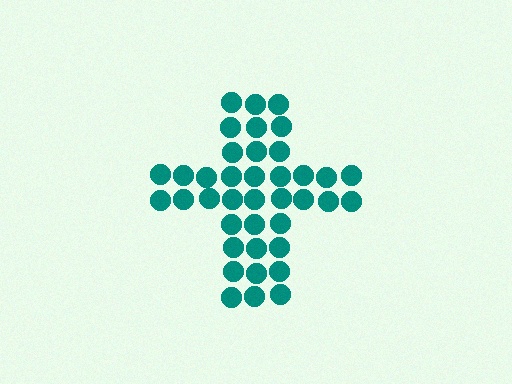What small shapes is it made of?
It is made of small circles.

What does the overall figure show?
The overall figure shows a cross.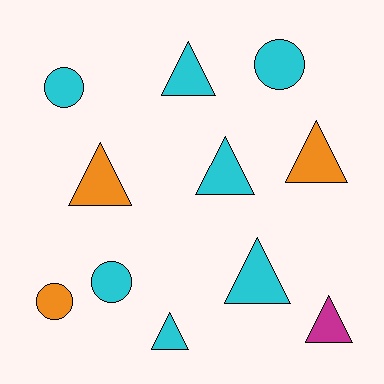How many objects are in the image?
There are 11 objects.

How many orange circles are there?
There is 1 orange circle.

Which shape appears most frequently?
Triangle, with 7 objects.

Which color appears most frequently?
Cyan, with 7 objects.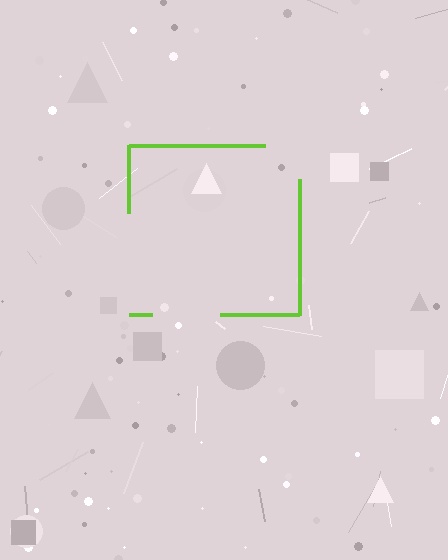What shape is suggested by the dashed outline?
The dashed outline suggests a square.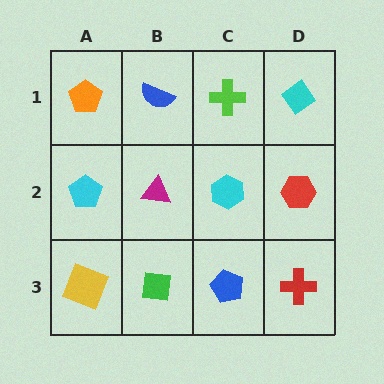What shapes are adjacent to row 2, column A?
An orange pentagon (row 1, column A), a yellow square (row 3, column A), a magenta triangle (row 2, column B).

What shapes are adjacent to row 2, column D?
A cyan diamond (row 1, column D), a red cross (row 3, column D), a cyan hexagon (row 2, column C).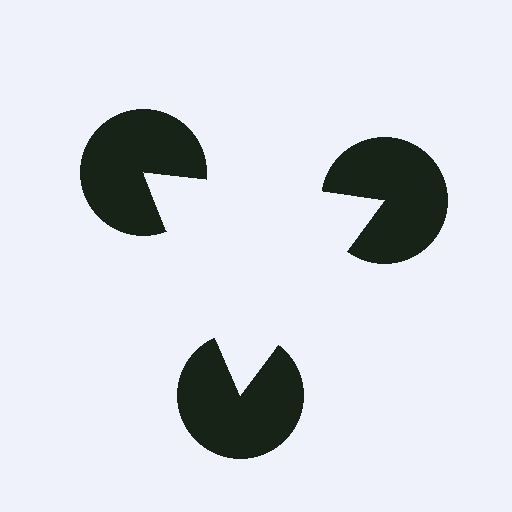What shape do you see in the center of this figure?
An illusory triangle — its edges are inferred from the aligned wedge cuts in the pac-man discs, not physically drawn.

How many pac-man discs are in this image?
There are 3 — one at each vertex of the illusory triangle.